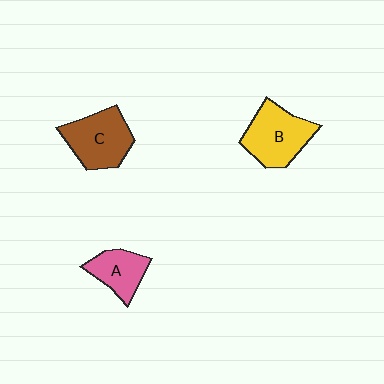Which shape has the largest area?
Shape B (yellow).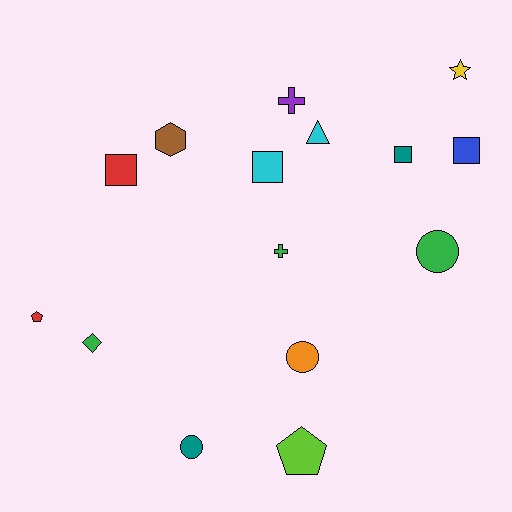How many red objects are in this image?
There are 2 red objects.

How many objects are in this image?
There are 15 objects.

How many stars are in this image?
There is 1 star.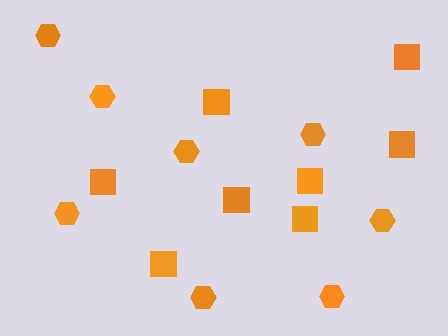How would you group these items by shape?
There are 2 groups: one group of squares (8) and one group of hexagons (8).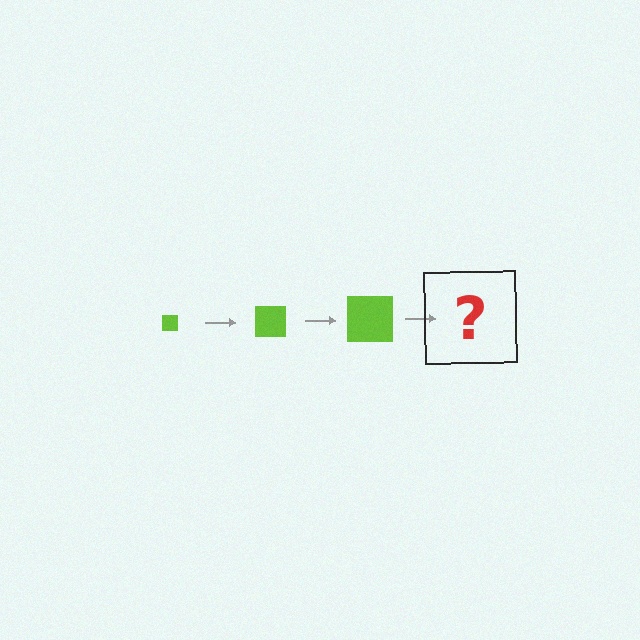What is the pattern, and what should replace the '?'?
The pattern is that the square gets progressively larger each step. The '?' should be a lime square, larger than the previous one.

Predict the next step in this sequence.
The next step is a lime square, larger than the previous one.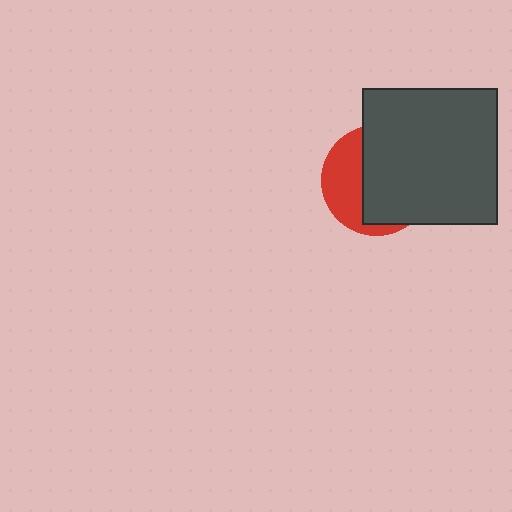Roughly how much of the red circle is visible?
A small part of it is visible (roughly 37%).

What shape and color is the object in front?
The object in front is a dark gray square.